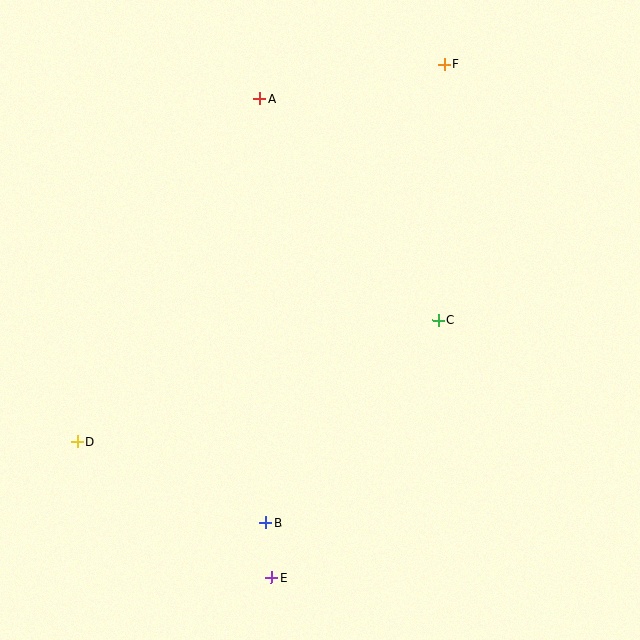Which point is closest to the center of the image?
Point C at (438, 320) is closest to the center.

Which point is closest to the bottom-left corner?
Point D is closest to the bottom-left corner.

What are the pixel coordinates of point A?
Point A is at (260, 99).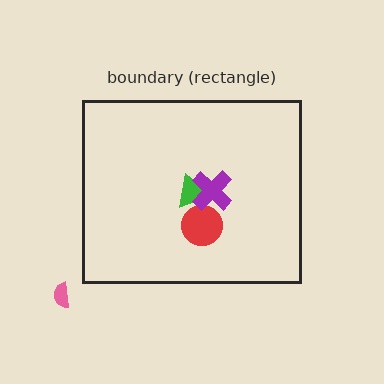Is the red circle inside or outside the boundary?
Inside.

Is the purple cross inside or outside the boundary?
Inside.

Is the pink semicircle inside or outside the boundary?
Outside.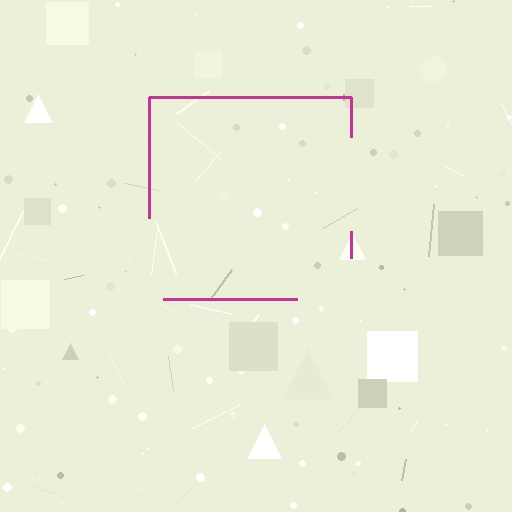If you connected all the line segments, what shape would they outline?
They would outline a square.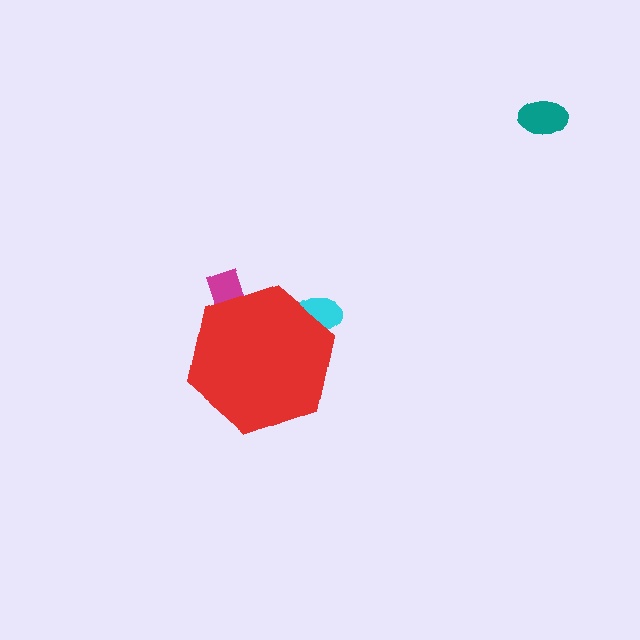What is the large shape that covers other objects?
A red hexagon.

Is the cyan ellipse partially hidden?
Yes, the cyan ellipse is partially hidden behind the red hexagon.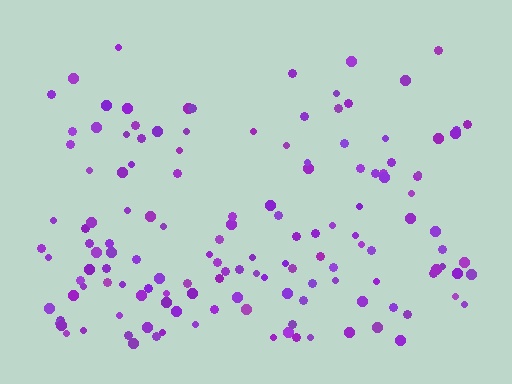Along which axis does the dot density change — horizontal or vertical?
Vertical.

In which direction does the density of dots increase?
From top to bottom, with the bottom side densest.